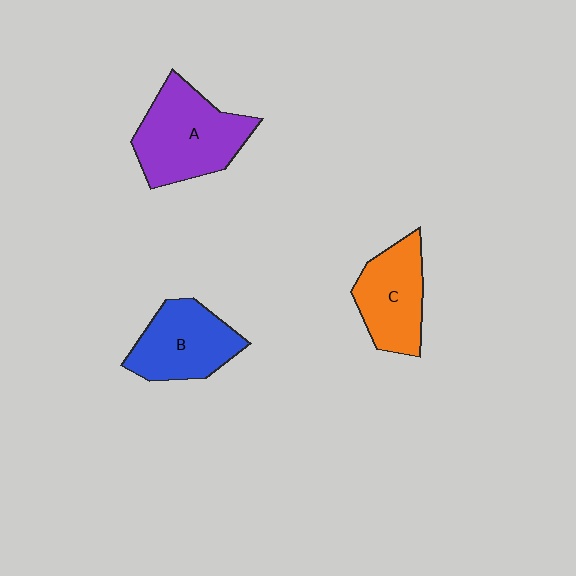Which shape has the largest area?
Shape A (purple).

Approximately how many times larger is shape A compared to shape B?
Approximately 1.3 times.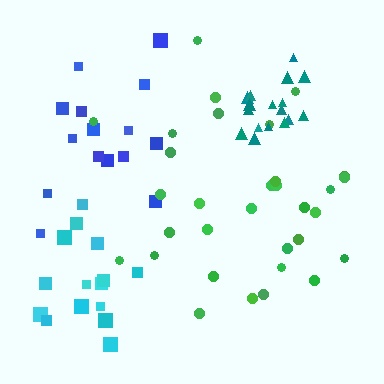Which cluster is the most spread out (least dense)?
Blue.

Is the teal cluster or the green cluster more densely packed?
Teal.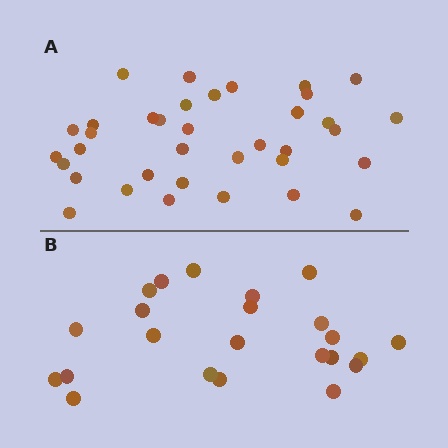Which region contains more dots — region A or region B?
Region A (the top region) has more dots.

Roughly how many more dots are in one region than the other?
Region A has approximately 15 more dots than region B.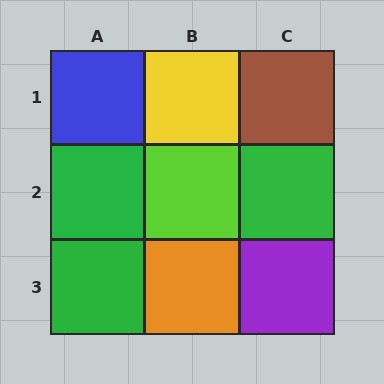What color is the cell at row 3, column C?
Purple.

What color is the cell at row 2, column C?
Green.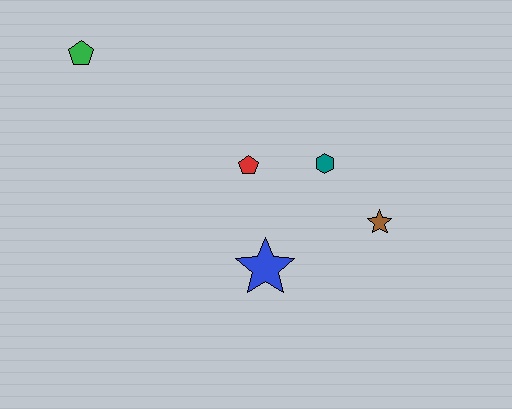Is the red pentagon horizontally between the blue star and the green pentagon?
Yes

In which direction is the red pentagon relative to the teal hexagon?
The red pentagon is to the left of the teal hexagon.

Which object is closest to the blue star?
The red pentagon is closest to the blue star.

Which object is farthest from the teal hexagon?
The green pentagon is farthest from the teal hexagon.